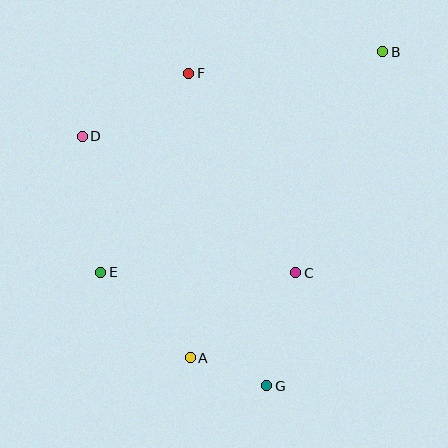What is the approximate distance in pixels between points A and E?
The distance between A and E is approximately 124 pixels.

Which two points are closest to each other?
Points A and G are closest to each other.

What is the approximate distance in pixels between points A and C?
The distance between A and C is approximately 136 pixels.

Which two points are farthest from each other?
Points A and B are farthest from each other.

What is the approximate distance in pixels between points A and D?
The distance between A and D is approximately 247 pixels.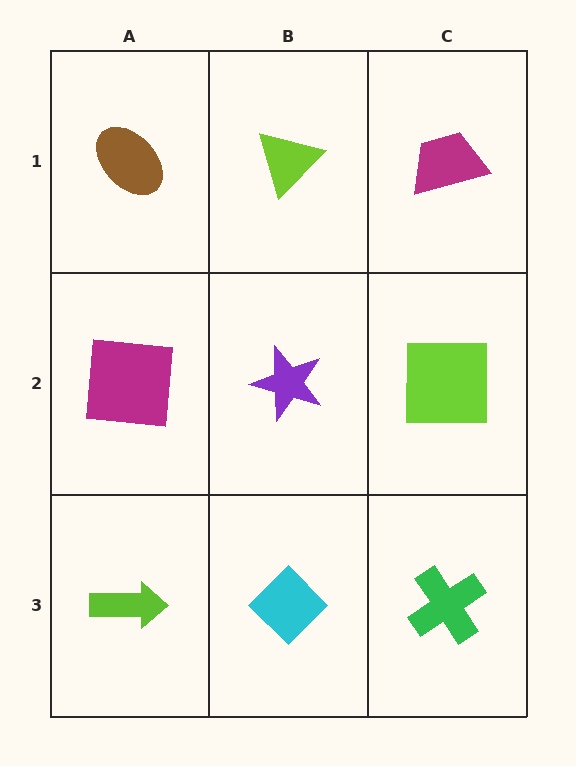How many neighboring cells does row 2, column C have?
3.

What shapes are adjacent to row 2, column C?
A magenta trapezoid (row 1, column C), a green cross (row 3, column C), a purple star (row 2, column B).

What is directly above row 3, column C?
A lime square.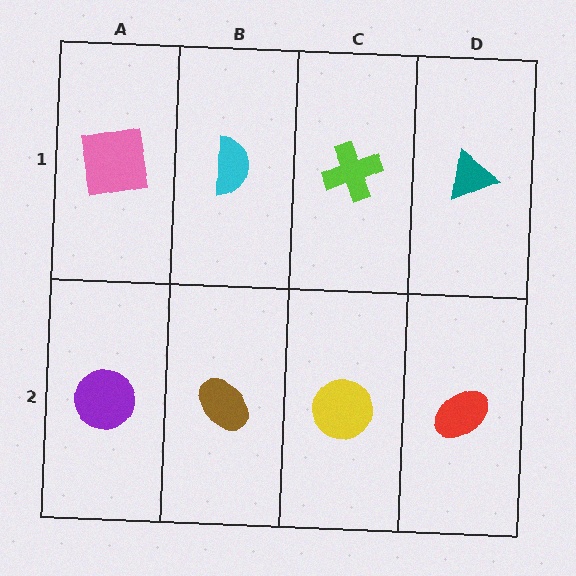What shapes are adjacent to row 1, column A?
A purple circle (row 2, column A), a cyan semicircle (row 1, column B).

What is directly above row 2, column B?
A cyan semicircle.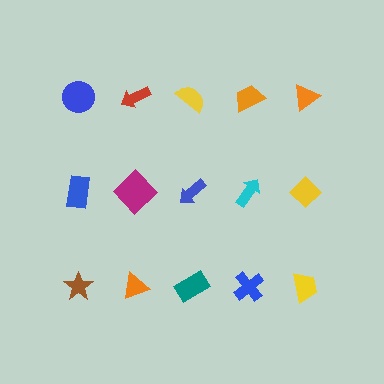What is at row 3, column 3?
A teal rectangle.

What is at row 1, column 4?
An orange trapezoid.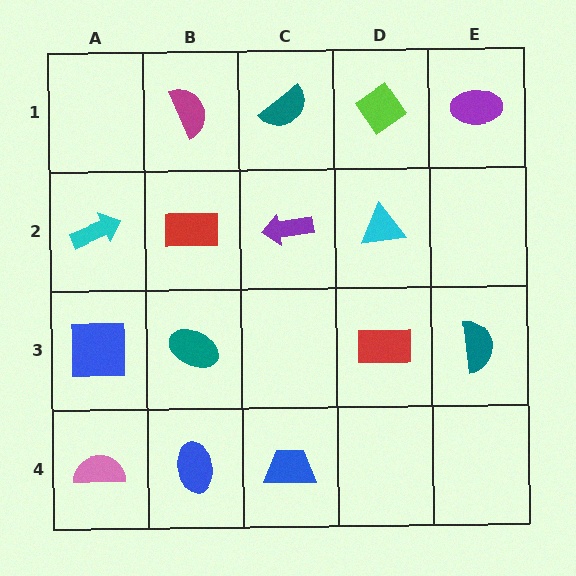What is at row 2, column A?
A cyan arrow.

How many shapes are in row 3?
4 shapes.